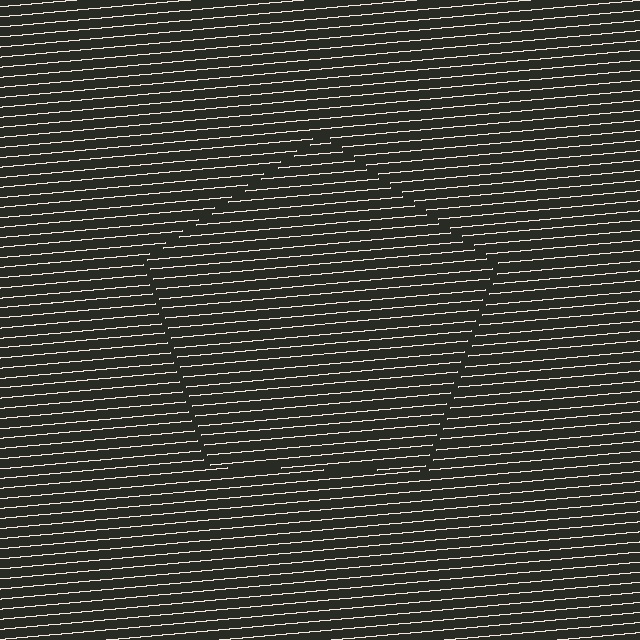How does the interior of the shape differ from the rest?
The interior of the shape contains the same grating, shifted by half a period — the contour is defined by the phase discontinuity where line-ends from the inner and outer gratings abut.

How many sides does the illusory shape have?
5 sides — the line-ends trace a pentagon.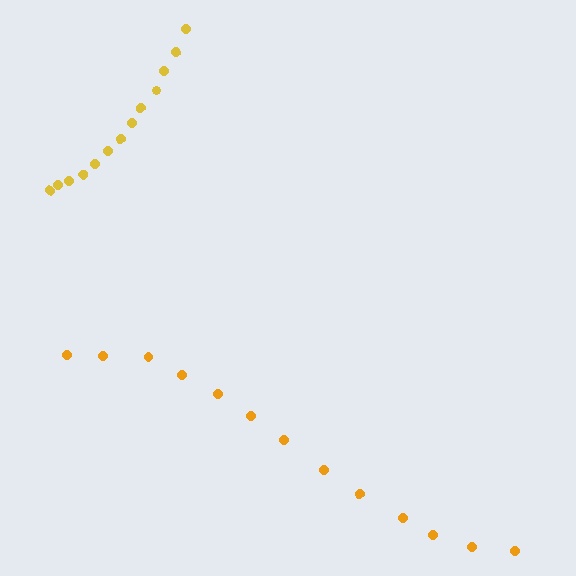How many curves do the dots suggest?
There are 2 distinct paths.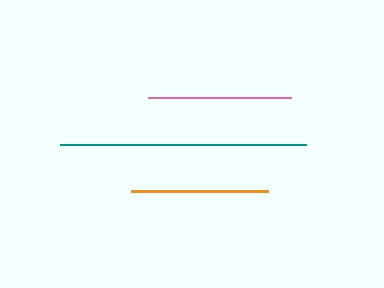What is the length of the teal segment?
The teal segment is approximately 246 pixels long.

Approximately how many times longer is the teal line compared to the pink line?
The teal line is approximately 1.7 times the length of the pink line.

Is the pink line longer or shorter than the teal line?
The teal line is longer than the pink line.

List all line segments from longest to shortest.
From longest to shortest: teal, pink, orange.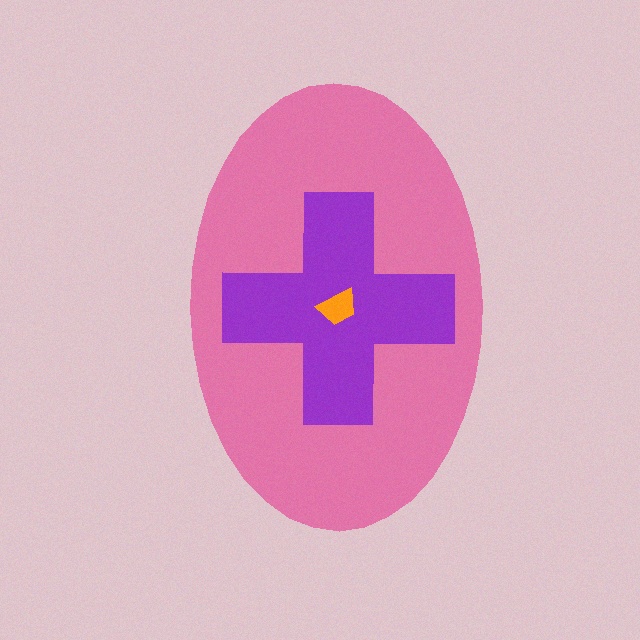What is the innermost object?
The orange trapezoid.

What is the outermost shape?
The pink ellipse.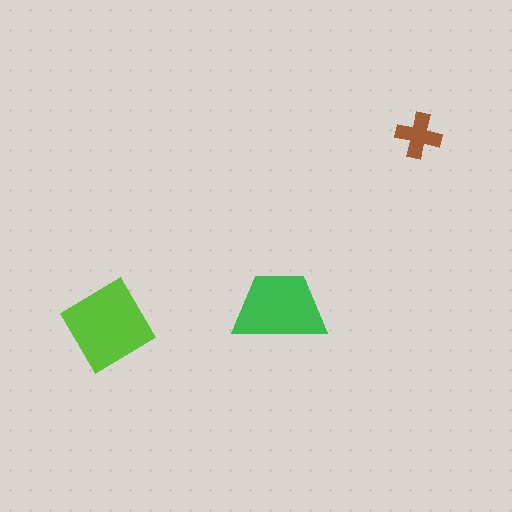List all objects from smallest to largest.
The brown cross, the green trapezoid, the lime diamond.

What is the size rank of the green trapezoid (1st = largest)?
2nd.